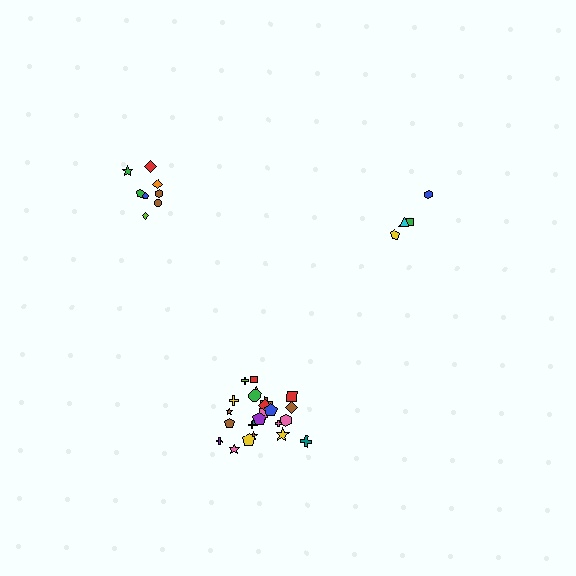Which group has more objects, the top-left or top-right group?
The top-left group.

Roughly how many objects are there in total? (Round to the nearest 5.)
Roughly 35 objects in total.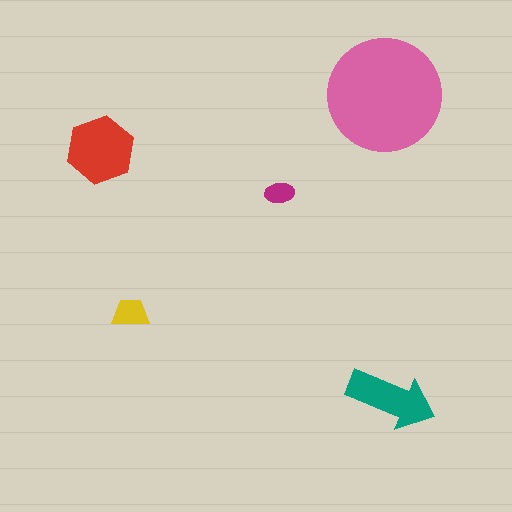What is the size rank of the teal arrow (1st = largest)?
3rd.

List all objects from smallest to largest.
The magenta ellipse, the yellow trapezoid, the teal arrow, the red hexagon, the pink circle.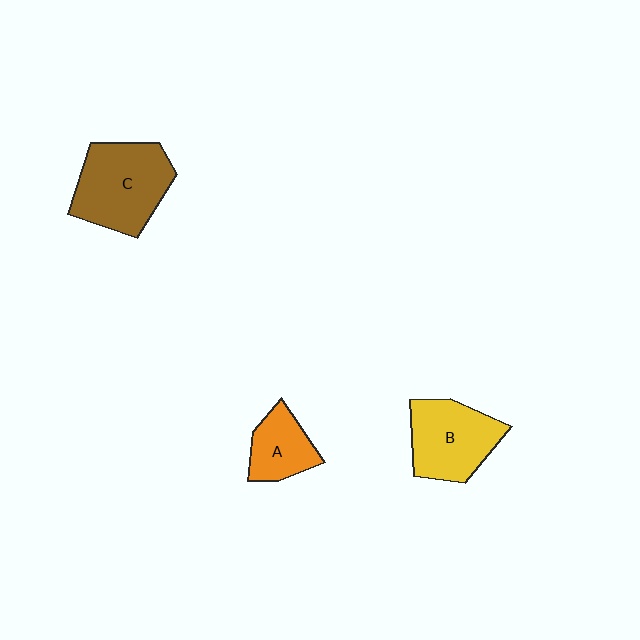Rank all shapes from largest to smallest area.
From largest to smallest: C (brown), B (yellow), A (orange).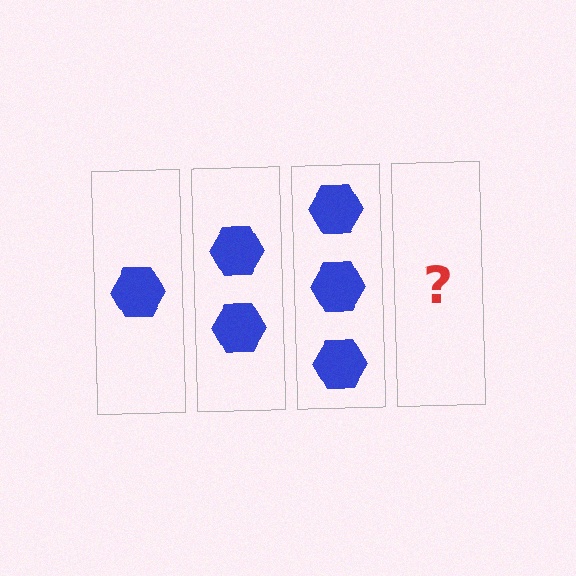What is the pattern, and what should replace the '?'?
The pattern is that each step adds one more hexagon. The '?' should be 4 hexagons.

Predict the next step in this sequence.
The next step is 4 hexagons.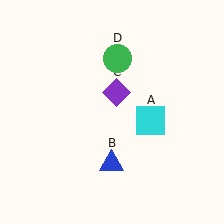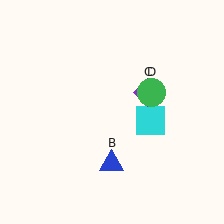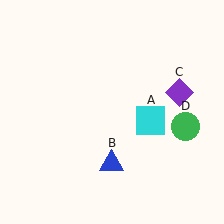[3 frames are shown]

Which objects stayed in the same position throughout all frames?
Cyan square (object A) and blue triangle (object B) remained stationary.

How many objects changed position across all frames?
2 objects changed position: purple diamond (object C), green circle (object D).